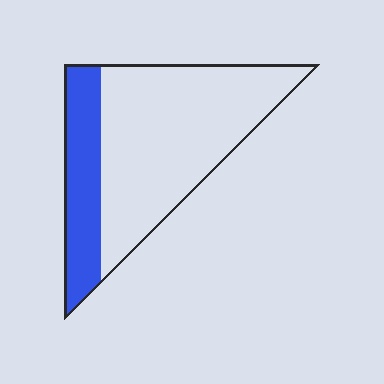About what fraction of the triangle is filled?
About one quarter (1/4).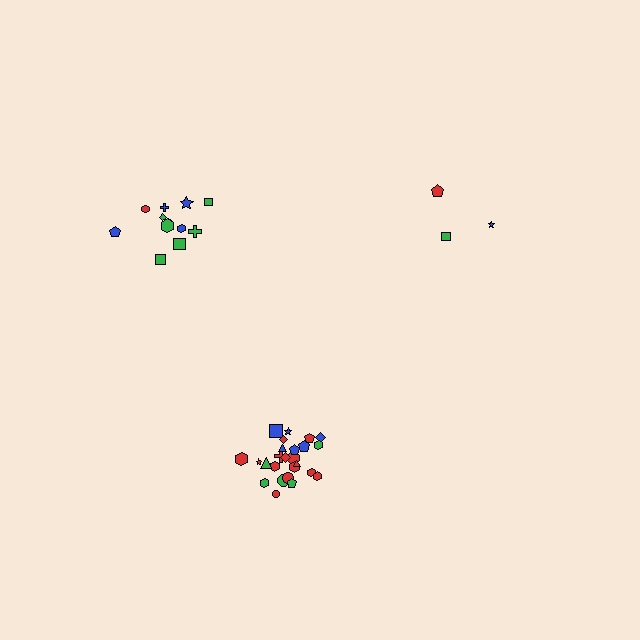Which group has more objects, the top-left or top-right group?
The top-left group.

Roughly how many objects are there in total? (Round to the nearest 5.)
Roughly 40 objects in total.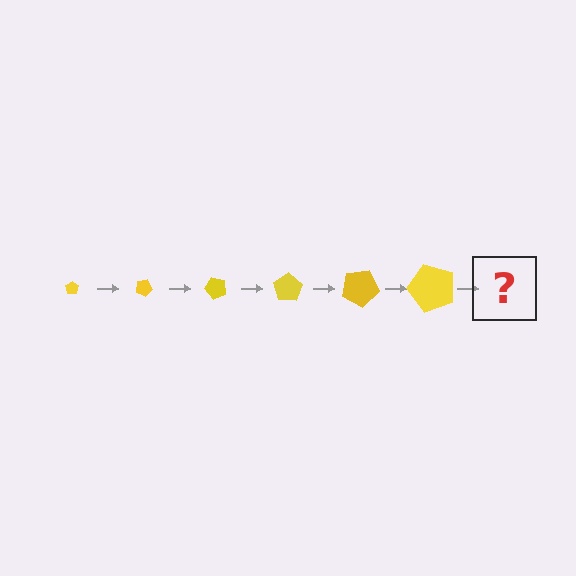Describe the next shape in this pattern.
It should be a pentagon, larger than the previous one and rotated 150 degrees from the start.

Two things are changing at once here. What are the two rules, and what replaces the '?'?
The two rules are that the pentagon grows larger each step and it rotates 25 degrees each step. The '?' should be a pentagon, larger than the previous one and rotated 150 degrees from the start.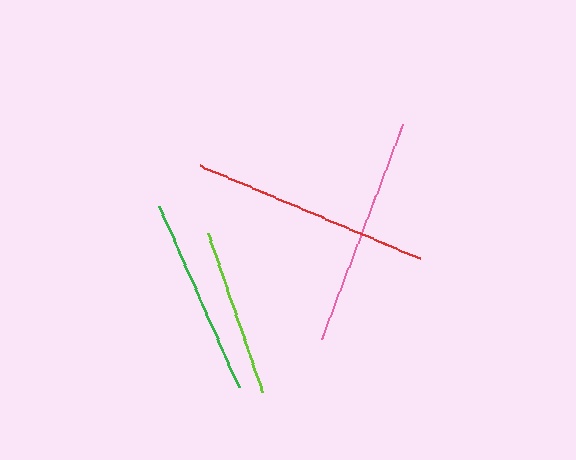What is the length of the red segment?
The red segment is approximately 239 pixels long.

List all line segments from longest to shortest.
From longest to shortest: red, pink, green, lime.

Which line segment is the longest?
The red line is the longest at approximately 239 pixels.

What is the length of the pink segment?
The pink segment is approximately 232 pixels long.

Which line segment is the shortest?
The lime line is the shortest at approximately 168 pixels.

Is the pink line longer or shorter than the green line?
The pink line is longer than the green line.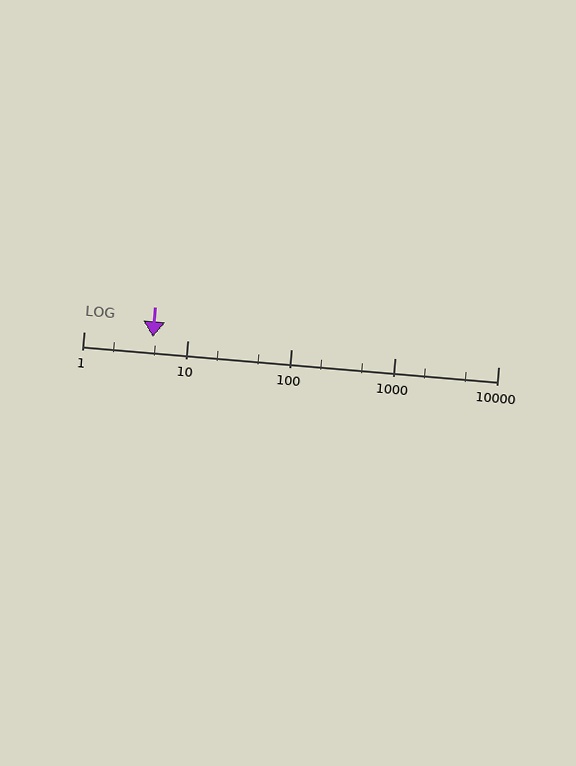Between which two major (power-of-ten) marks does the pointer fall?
The pointer is between 1 and 10.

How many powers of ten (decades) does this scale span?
The scale spans 4 decades, from 1 to 10000.